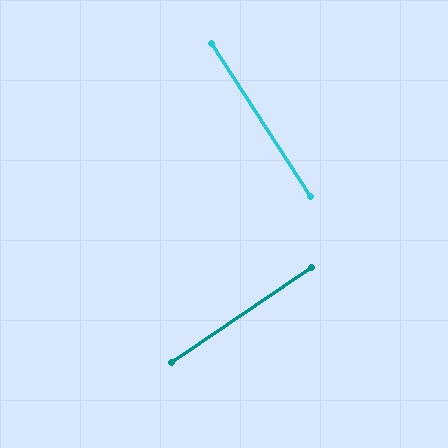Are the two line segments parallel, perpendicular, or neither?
Perpendicular — they meet at approximately 89°.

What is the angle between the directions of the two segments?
Approximately 89 degrees.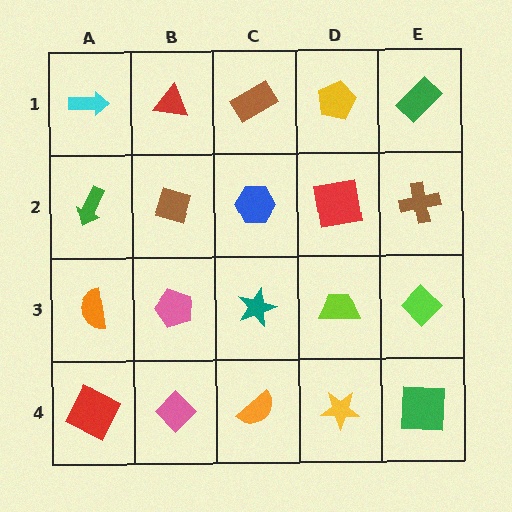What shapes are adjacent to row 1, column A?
A green arrow (row 2, column A), a red triangle (row 1, column B).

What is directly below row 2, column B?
A pink pentagon.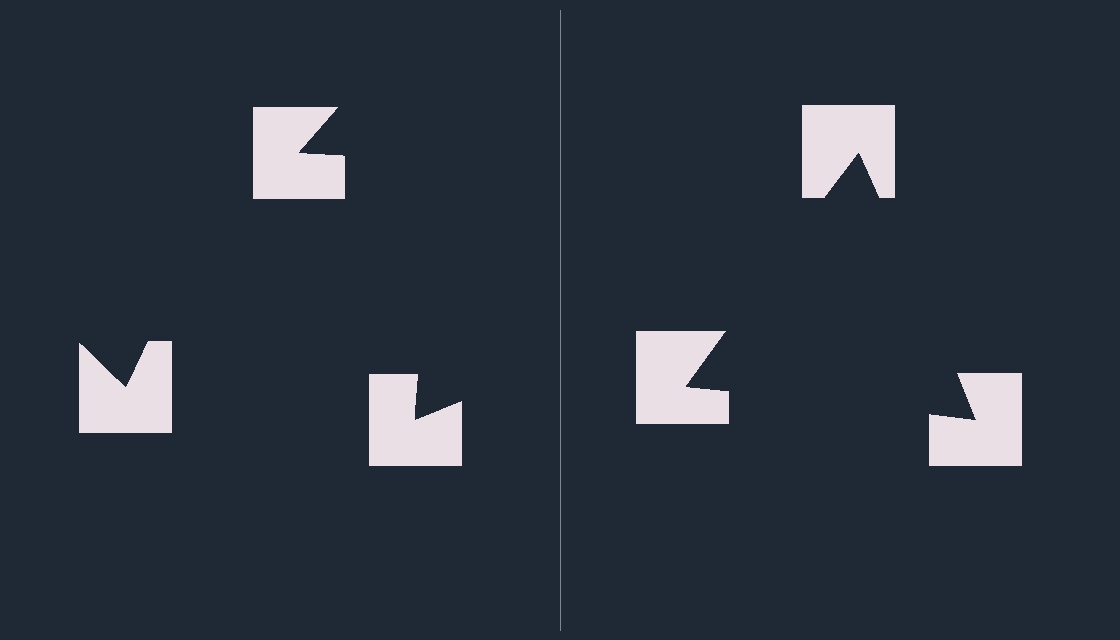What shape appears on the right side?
An illusory triangle.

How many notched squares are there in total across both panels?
6 — 3 on each side.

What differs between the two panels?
The notched squares are positioned identically on both sides; only the wedge orientations differ. On the right they align to a triangle; on the left they are misaligned.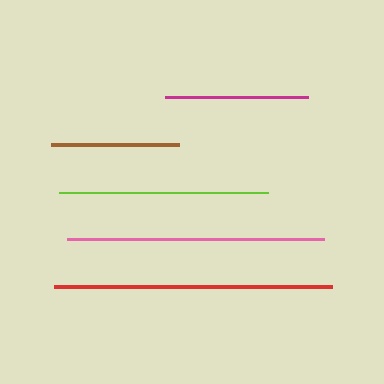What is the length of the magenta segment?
The magenta segment is approximately 144 pixels long.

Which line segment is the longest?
The red line is the longest at approximately 278 pixels.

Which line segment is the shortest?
The brown line is the shortest at approximately 128 pixels.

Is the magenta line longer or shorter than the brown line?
The magenta line is longer than the brown line.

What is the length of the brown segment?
The brown segment is approximately 128 pixels long.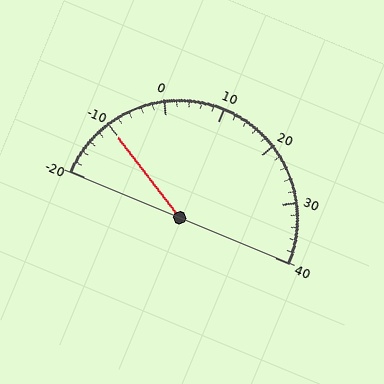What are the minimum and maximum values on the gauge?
The gauge ranges from -20 to 40.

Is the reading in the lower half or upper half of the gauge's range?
The reading is in the lower half of the range (-20 to 40).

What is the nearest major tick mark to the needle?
The nearest major tick mark is -10.